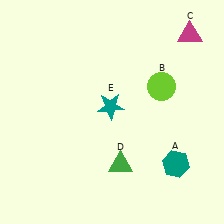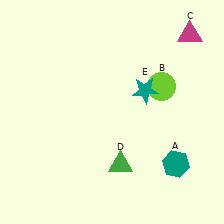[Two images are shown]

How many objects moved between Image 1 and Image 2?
1 object moved between the two images.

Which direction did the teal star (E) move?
The teal star (E) moved right.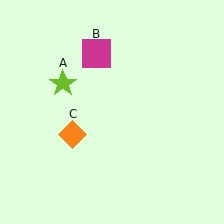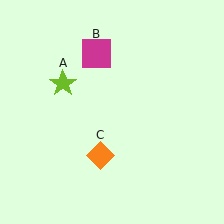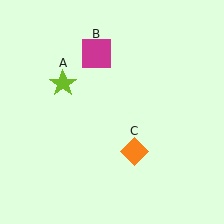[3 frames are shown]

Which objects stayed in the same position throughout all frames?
Lime star (object A) and magenta square (object B) remained stationary.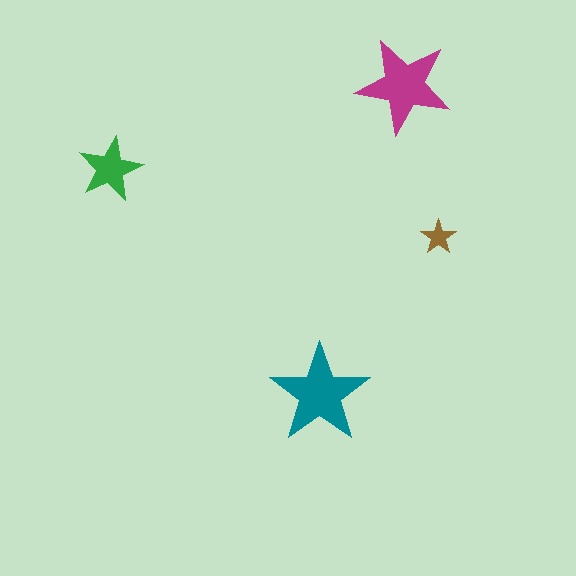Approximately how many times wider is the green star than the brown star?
About 2 times wider.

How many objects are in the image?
There are 4 objects in the image.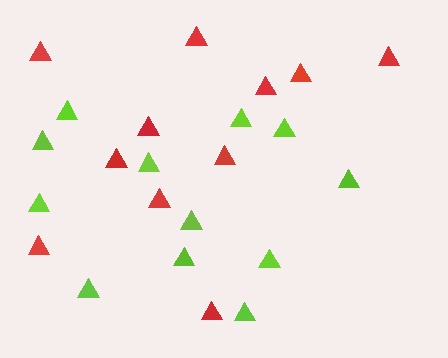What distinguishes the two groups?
There are 2 groups: one group of lime triangles (12) and one group of red triangles (11).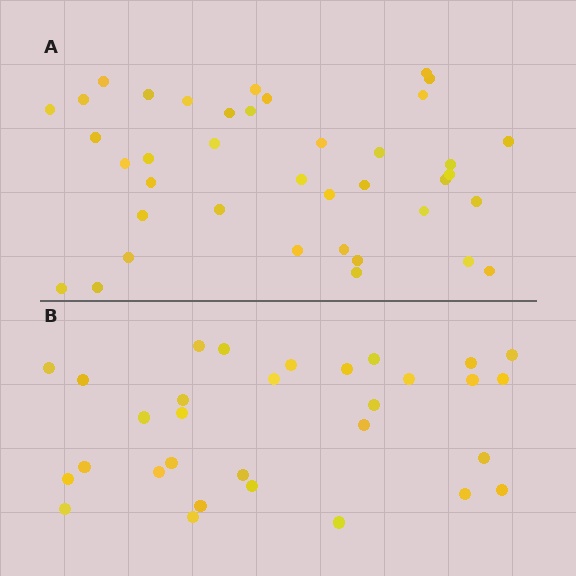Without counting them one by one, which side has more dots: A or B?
Region A (the top region) has more dots.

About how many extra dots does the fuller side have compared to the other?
Region A has roughly 8 or so more dots than region B.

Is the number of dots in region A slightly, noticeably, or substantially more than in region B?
Region A has noticeably more, but not dramatically so. The ratio is roughly 1.3 to 1.